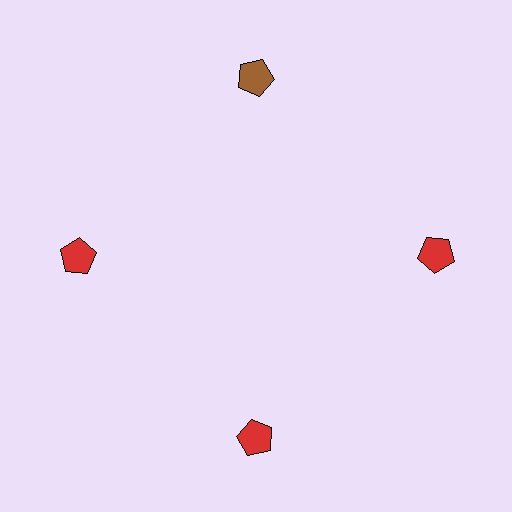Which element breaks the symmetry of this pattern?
The brown pentagon at roughly the 12 o'clock position breaks the symmetry. All other shapes are red pentagons.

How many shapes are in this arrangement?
There are 4 shapes arranged in a ring pattern.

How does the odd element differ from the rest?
It has a different color: brown instead of red.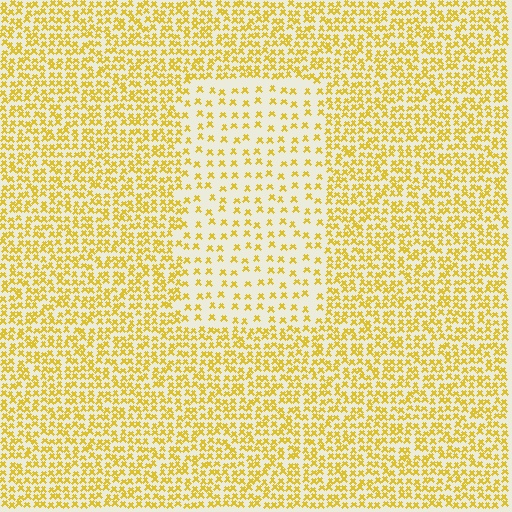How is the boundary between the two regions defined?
The boundary is defined by a change in element density (approximately 2.3x ratio). All elements are the same color, size, and shape.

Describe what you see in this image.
The image contains small yellow elements arranged at two different densities. A rectangle-shaped region is visible where the elements are less densely packed than the surrounding area.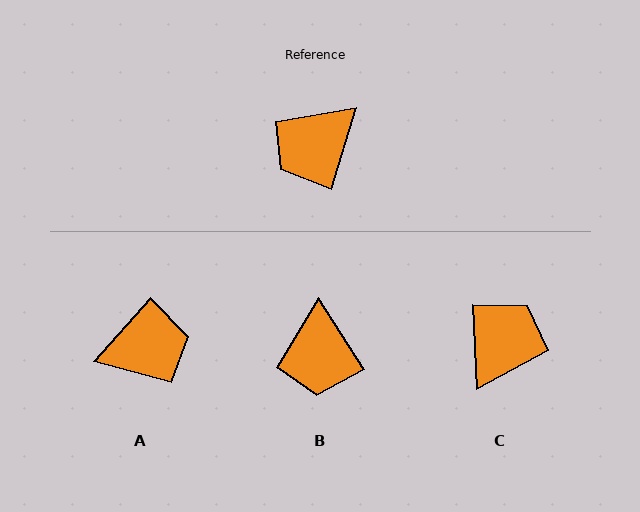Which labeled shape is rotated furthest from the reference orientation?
C, about 160 degrees away.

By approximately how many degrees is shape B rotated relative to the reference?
Approximately 49 degrees counter-clockwise.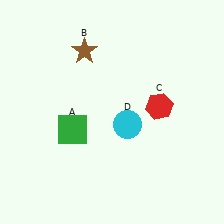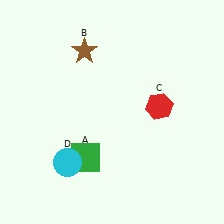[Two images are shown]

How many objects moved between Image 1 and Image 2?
2 objects moved between the two images.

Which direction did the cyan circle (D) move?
The cyan circle (D) moved left.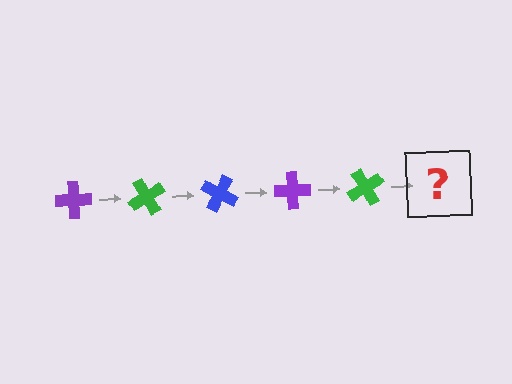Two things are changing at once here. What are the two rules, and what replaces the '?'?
The two rules are that it rotates 60 degrees each step and the color cycles through purple, green, and blue. The '?' should be a blue cross, rotated 300 degrees from the start.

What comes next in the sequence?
The next element should be a blue cross, rotated 300 degrees from the start.